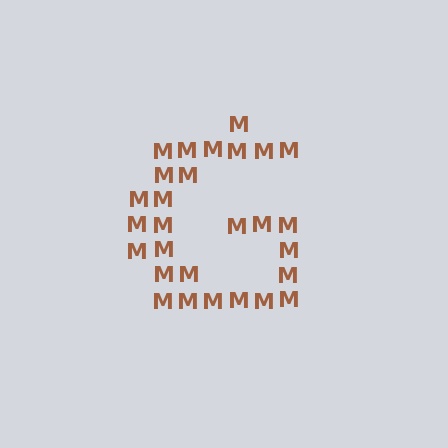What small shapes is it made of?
It is made of small letter M's.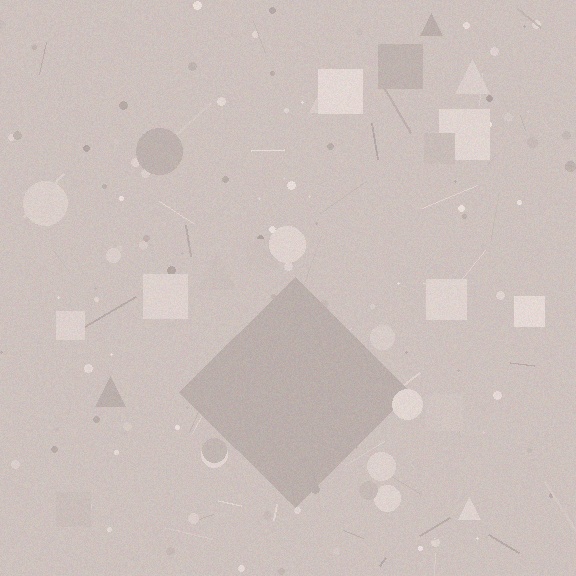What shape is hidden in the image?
A diamond is hidden in the image.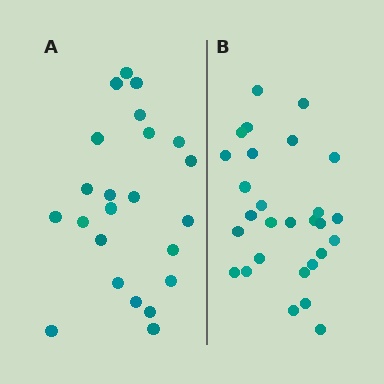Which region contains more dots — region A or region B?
Region B (the right region) has more dots.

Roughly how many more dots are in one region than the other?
Region B has about 5 more dots than region A.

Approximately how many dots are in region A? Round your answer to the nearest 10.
About 20 dots. (The exact count is 23, which rounds to 20.)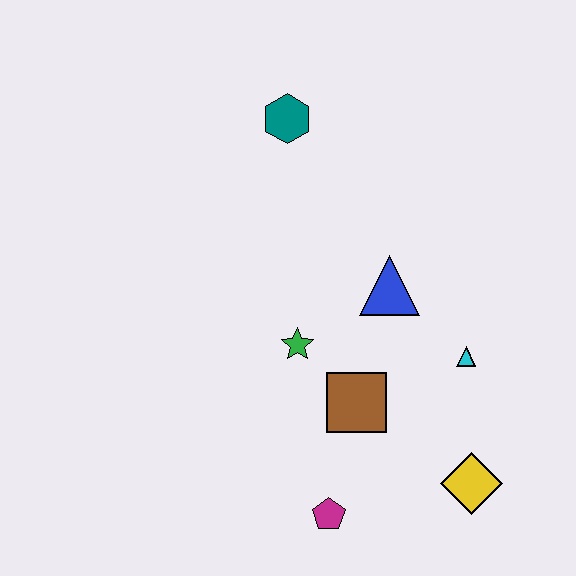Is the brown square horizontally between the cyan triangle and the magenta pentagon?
Yes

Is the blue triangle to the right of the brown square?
Yes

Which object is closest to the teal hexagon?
The blue triangle is closest to the teal hexagon.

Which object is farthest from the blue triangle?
The magenta pentagon is farthest from the blue triangle.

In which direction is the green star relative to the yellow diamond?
The green star is to the left of the yellow diamond.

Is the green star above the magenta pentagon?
Yes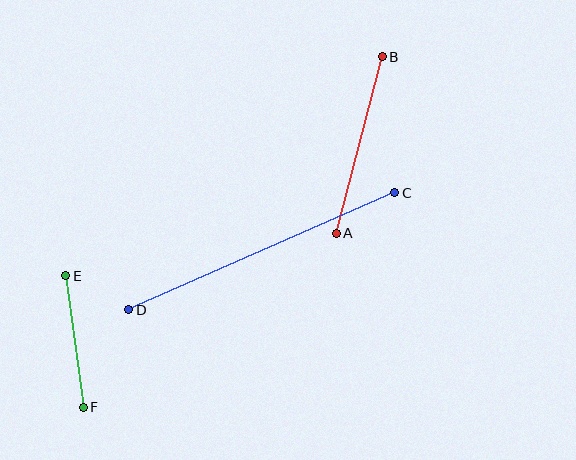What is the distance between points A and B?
The distance is approximately 182 pixels.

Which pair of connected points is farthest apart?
Points C and D are farthest apart.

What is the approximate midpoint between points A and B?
The midpoint is at approximately (359, 145) pixels.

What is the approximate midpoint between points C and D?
The midpoint is at approximately (262, 251) pixels.